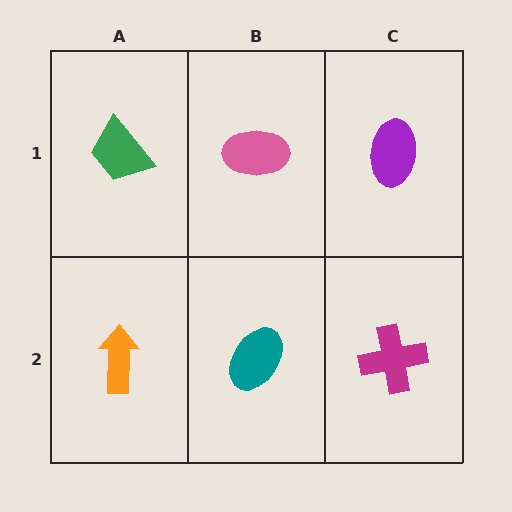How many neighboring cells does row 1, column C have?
2.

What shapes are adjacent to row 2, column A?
A green trapezoid (row 1, column A), a teal ellipse (row 2, column B).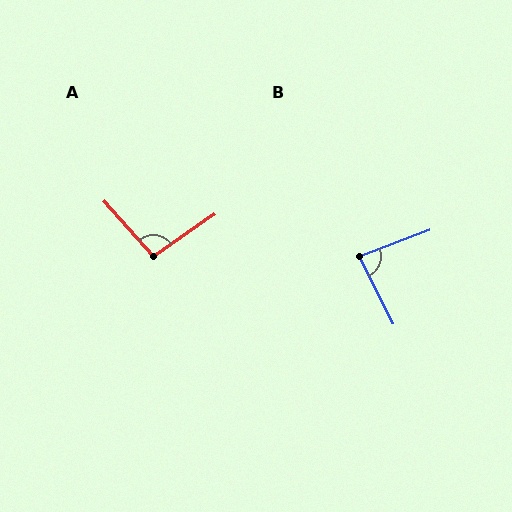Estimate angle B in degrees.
Approximately 84 degrees.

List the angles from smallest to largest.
B (84°), A (97°).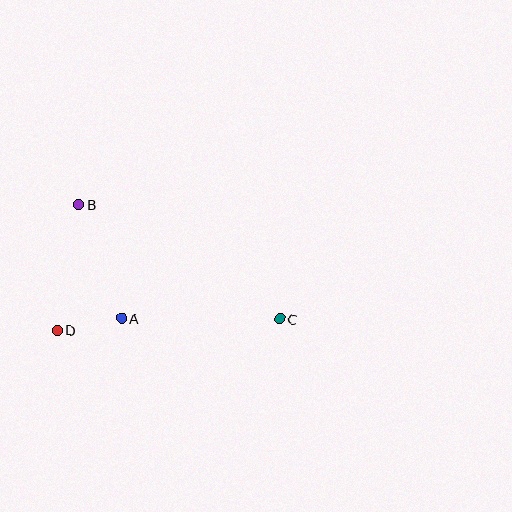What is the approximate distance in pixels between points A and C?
The distance between A and C is approximately 158 pixels.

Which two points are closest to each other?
Points A and D are closest to each other.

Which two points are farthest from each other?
Points B and C are farthest from each other.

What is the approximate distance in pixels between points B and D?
The distance between B and D is approximately 128 pixels.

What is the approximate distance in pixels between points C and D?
The distance between C and D is approximately 223 pixels.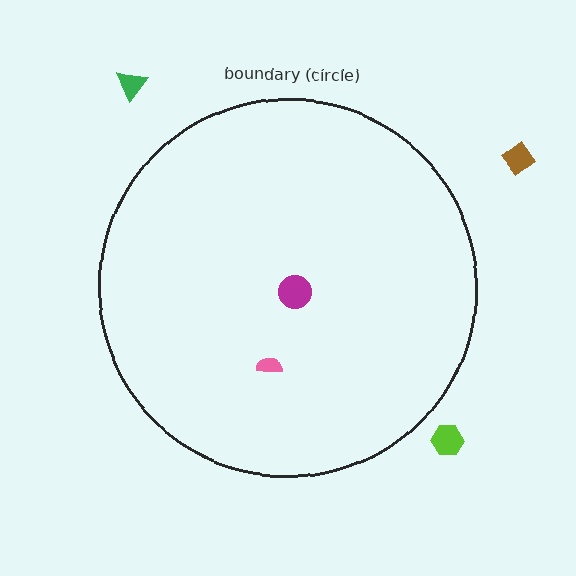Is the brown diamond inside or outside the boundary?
Outside.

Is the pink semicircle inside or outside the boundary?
Inside.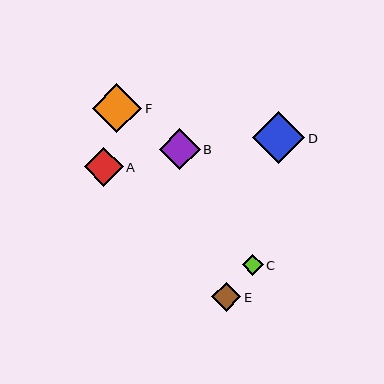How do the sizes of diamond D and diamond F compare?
Diamond D and diamond F are approximately the same size.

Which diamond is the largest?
Diamond D is the largest with a size of approximately 52 pixels.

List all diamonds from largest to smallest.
From largest to smallest: D, F, B, A, E, C.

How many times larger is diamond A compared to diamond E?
Diamond A is approximately 1.3 times the size of diamond E.